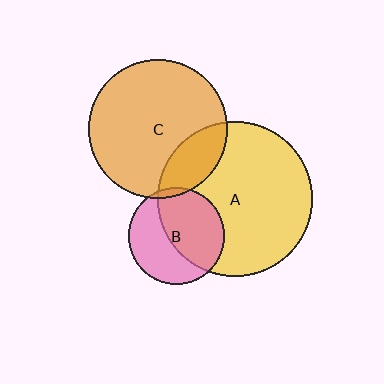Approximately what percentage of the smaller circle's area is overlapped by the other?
Approximately 5%.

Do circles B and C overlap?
Yes.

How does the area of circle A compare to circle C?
Approximately 1.2 times.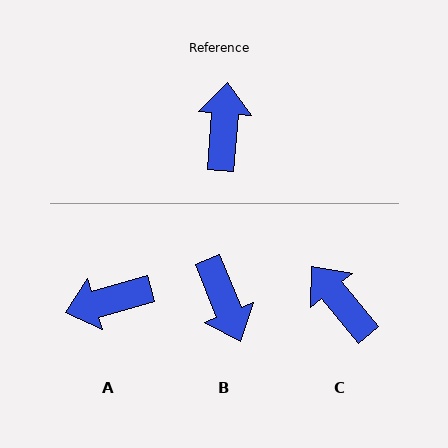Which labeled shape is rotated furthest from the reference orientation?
B, about 153 degrees away.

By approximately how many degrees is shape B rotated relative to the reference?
Approximately 153 degrees clockwise.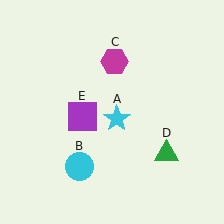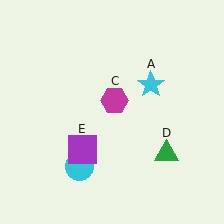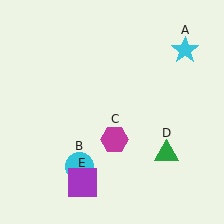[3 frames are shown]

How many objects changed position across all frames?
3 objects changed position: cyan star (object A), magenta hexagon (object C), purple square (object E).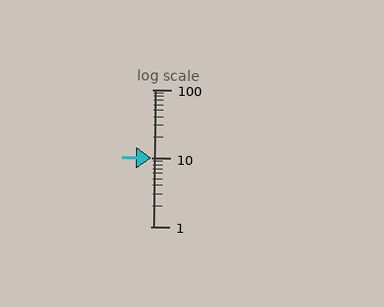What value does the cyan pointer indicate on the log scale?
The pointer indicates approximately 10.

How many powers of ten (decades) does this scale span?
The scale spans 2 decades, from 1 to 100.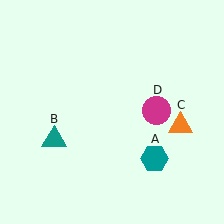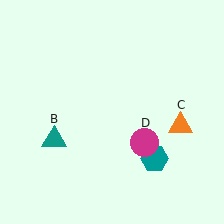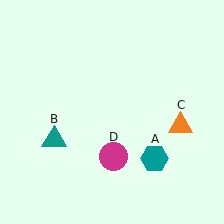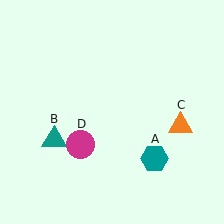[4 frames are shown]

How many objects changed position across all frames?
1 object changed position: magenta circle (object D).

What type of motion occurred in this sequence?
The magenta circle (object D) rotated clockwise around the center of the scene.